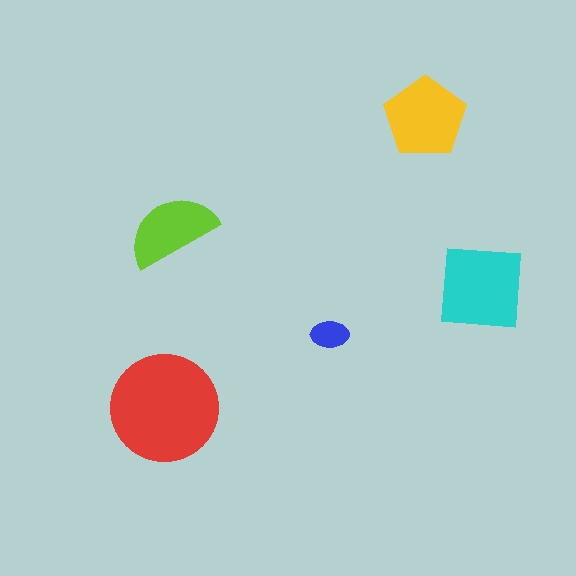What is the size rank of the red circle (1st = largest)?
1st.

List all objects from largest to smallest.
The red circle, the cyan square, the yellow pentagon, the lime semicircle, the blue ellipse.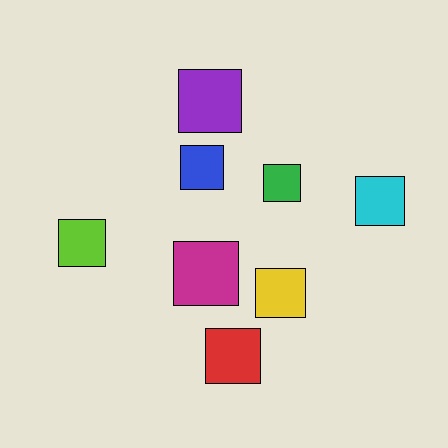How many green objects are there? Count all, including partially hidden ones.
There is 1 green object.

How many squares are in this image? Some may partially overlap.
There are 8 squares.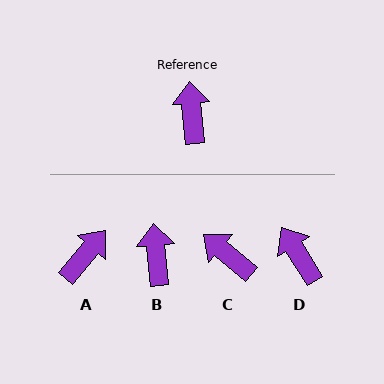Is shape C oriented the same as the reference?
No, it is off by about 44 degrees.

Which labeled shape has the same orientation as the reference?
B.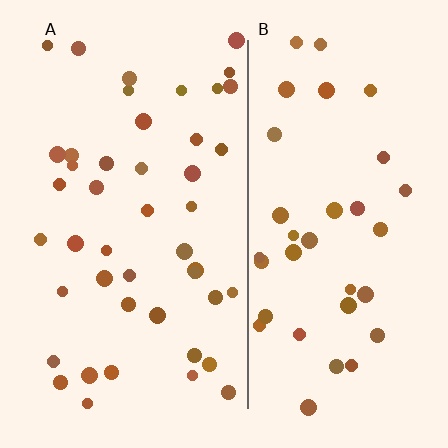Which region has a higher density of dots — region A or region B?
A (the left).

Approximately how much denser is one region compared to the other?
Approximately 1.3× — region A over region B.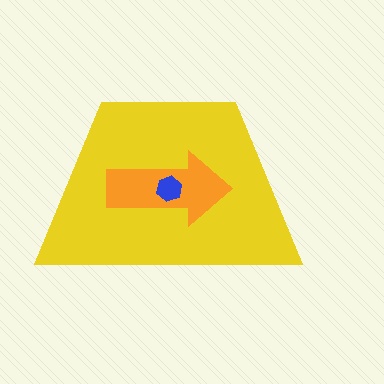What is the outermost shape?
The yellow trapezoid.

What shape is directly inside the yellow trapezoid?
The orange arrow.